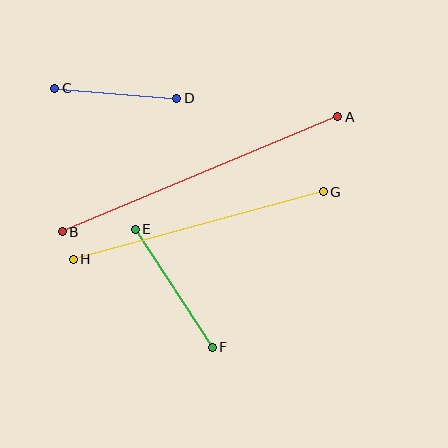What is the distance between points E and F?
The distance is approximately 141 pixels.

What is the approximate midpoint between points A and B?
The midpoint is at approximately (200, 174) pixels.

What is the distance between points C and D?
The distance is approximately 123 pixels.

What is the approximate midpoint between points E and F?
The midpoint is at approximately (174, 288) pixels.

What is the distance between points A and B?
The distance is approximately 298 pixels.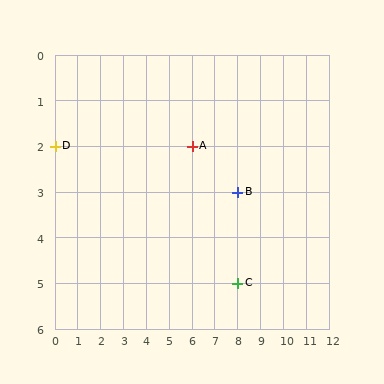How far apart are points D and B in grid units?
Points D and B are 8 columns and 1 row apart (about 8.1 grid units diagonally).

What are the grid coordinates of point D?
Point D is at grid coordinates (0, 2).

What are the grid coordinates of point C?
Point C is at grid coordinates (8, 5).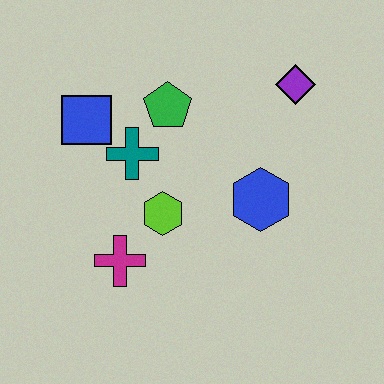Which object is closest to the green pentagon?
The teal cross is closest to the green pentagon.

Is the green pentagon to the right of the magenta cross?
Yes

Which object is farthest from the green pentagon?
The magenta cross is farthest from the green pentagon.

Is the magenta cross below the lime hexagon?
Yes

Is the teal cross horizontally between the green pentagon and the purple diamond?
No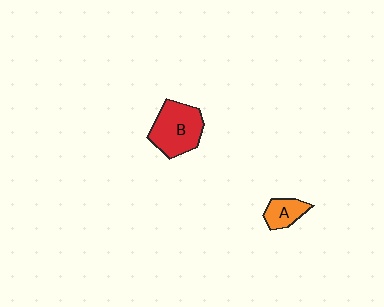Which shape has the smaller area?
Shape A (orange).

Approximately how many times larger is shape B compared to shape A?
Approximately 2.2 times.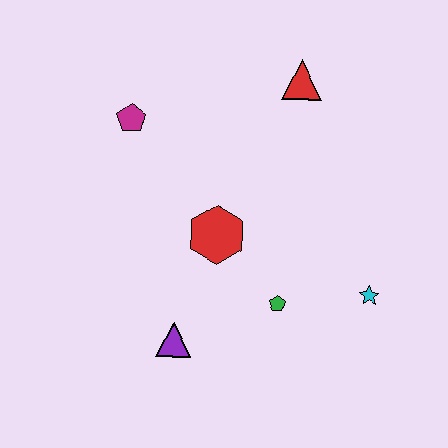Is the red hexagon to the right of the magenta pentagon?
Yes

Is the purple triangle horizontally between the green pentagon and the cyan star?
No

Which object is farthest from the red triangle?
The purple triangle is farthest from the red triangle.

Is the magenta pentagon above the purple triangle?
Yes